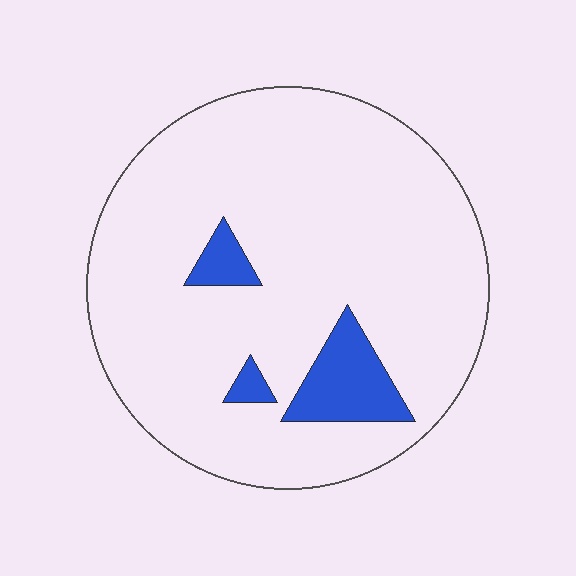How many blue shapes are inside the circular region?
3.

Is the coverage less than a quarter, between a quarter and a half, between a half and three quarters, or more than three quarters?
Less than a quarter.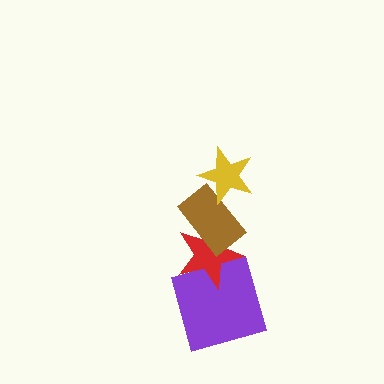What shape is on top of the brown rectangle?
The yellow star is on top of the brown rectangle.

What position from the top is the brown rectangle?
The brown rectangle is 2nd from the top.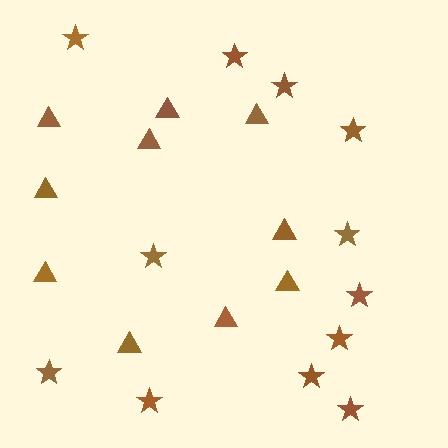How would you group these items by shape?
There are 2 groups: one group of stars (12) and one group of triangles (10).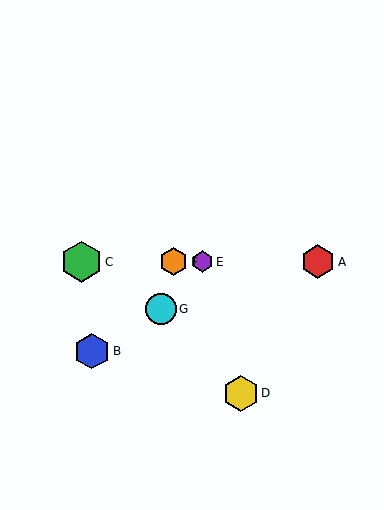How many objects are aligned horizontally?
4 objects (A, C, E, F) are aligned horizontally.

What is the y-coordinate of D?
Object D is at y≈393.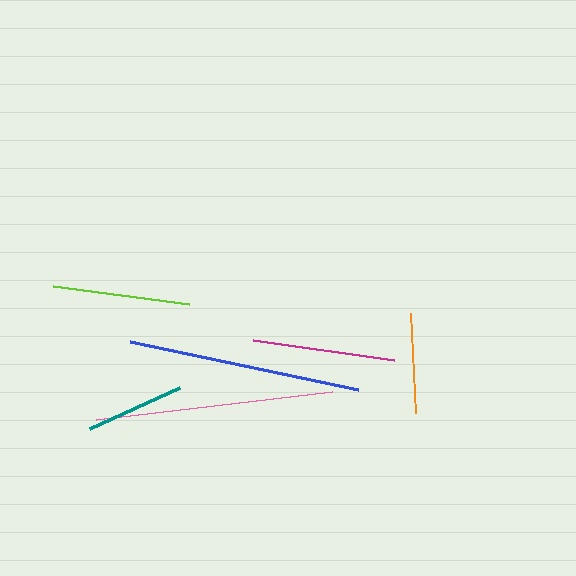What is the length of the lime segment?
The lime segment is approximately 137 pixels long.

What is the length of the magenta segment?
The magenta segment is approximately 142 pixels long.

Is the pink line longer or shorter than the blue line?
The pink line is longer than the blue line.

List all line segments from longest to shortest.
From longest to shortest: pink, blue, magenta, lime, orange, teal.